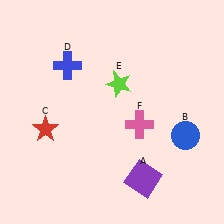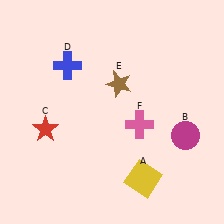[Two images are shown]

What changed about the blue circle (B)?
In Image 1, B is blue. In Image 2, it changed to magenta.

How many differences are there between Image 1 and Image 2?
There are 3 differences between the two images.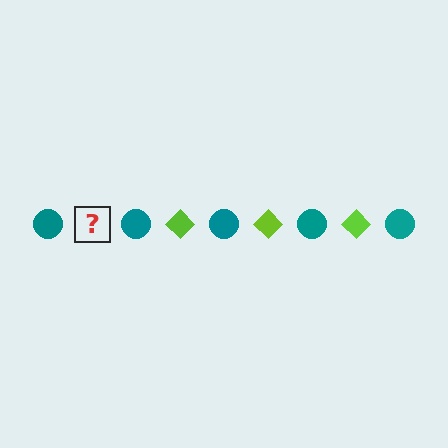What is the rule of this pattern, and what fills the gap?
The rule is that the pattern alternates between teal circle and lime diamond. The gap should be filled with a lime diamond.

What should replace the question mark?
The question mark should be replaced with a lime diamond.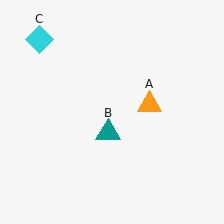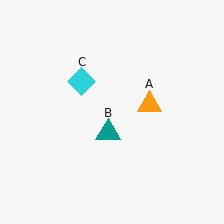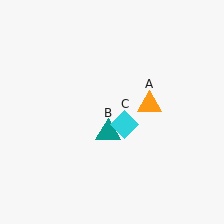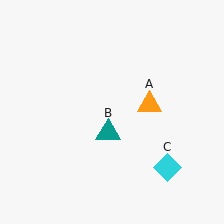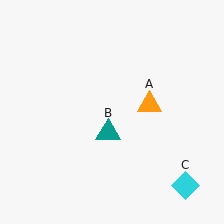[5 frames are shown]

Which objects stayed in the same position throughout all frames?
Orange triangle (object A) and teal triangle (object B) remained stationary.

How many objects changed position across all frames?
1 object changed position: cyan diamond (object C).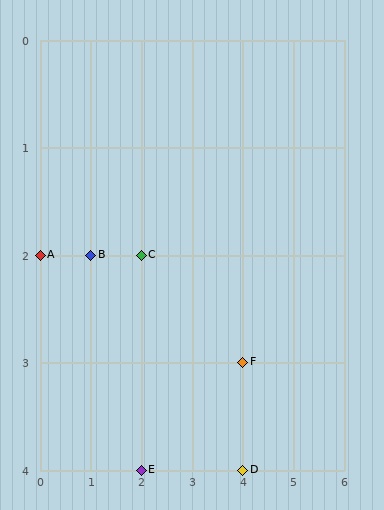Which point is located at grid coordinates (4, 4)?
Point D is at (4, 4).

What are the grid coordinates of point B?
Point B is at grid coordinates (1, 2).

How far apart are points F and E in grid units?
Points F and E are 2 columns and 1 row apart (about 2.2 grid units diagonally).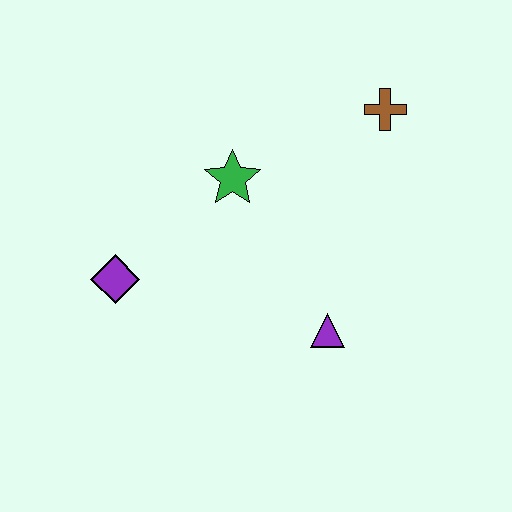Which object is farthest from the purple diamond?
The brown cross is farthest from the purple diamond.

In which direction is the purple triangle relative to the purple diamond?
The purple triangle is to the right of the purple diamond.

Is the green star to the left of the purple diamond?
No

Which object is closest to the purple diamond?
The green star is closest to the purple diamond.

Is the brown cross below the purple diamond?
No